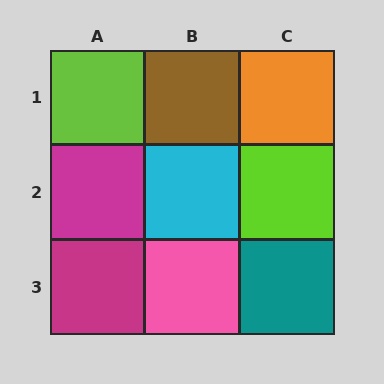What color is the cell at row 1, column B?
Brown.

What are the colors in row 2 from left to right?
Magenta, cyan, lime.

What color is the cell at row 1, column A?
Lime.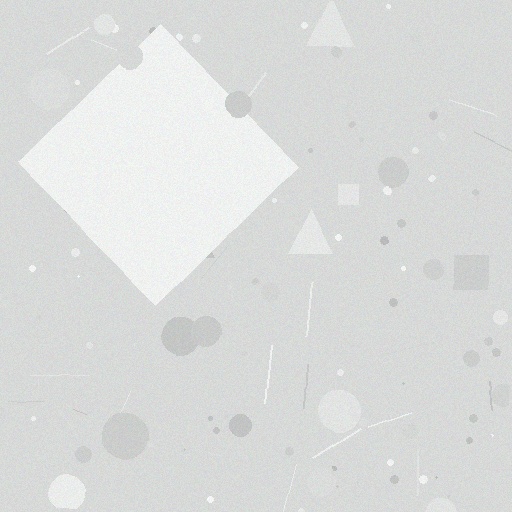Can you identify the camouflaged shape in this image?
The camouflaged shape is a diamond.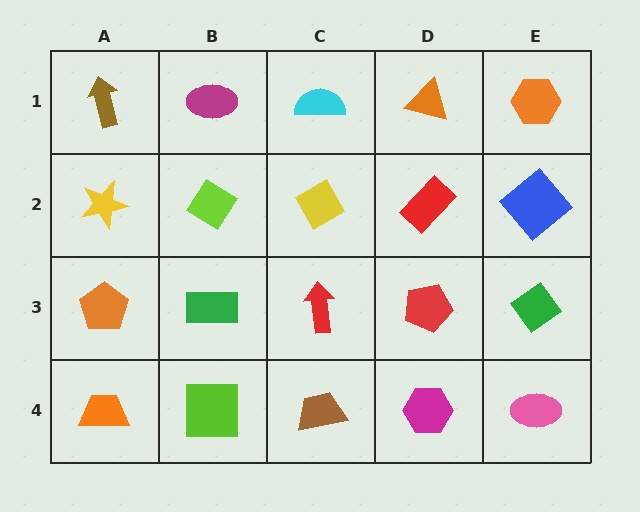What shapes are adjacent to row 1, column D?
A red rectangle (row 2, column D), a cyan semicircle (row 1, column C), an orange hexagon (row 1, column E).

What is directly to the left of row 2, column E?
A red rectangle.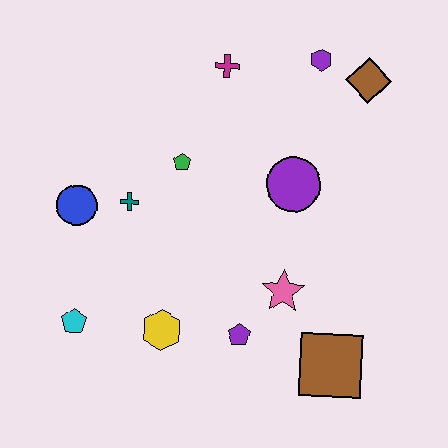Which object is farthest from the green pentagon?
The brown square is farthest from the green pentagon.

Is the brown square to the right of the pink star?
Yes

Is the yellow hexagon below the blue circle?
Yes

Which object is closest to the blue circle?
The teal cross is closest to the blue circle.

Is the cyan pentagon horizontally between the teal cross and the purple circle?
No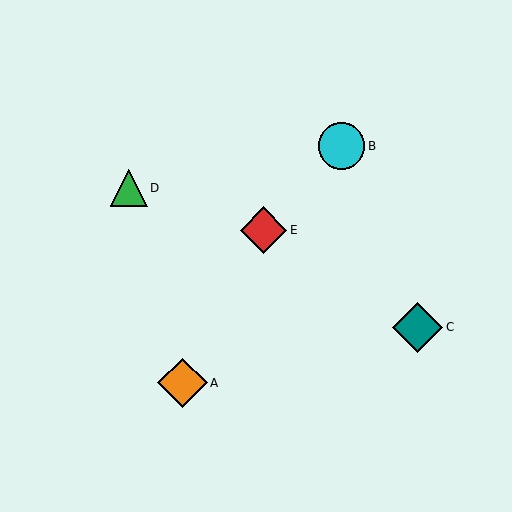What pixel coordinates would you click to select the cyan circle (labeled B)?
Click at (342, 146) to select the cyan circle B.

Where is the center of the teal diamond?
The center of the teal diamond is at (418, 327).